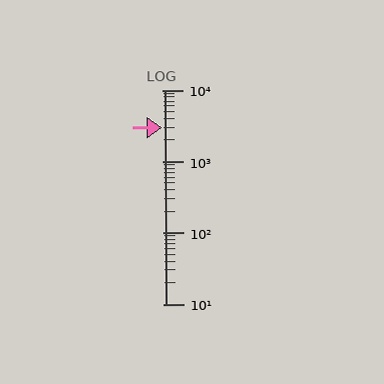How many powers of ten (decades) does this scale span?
The scale spans 3 decades, from 10 to 10000.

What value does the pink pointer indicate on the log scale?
The pointer indicates approximately 3000.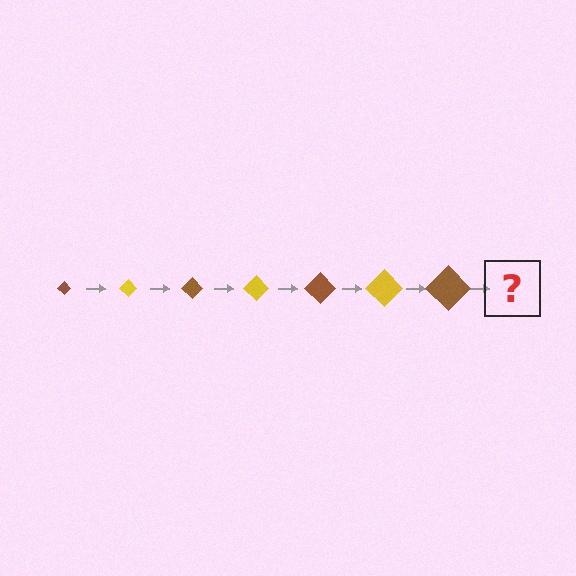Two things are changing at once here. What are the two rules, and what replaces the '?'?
The two rules are that the diamond grows larger each step and the color cycles through brown and yellow. The '?' should be a yellow diamond, larger than the previous one.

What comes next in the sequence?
The next element should be a yellow diamond, larger than the previous one.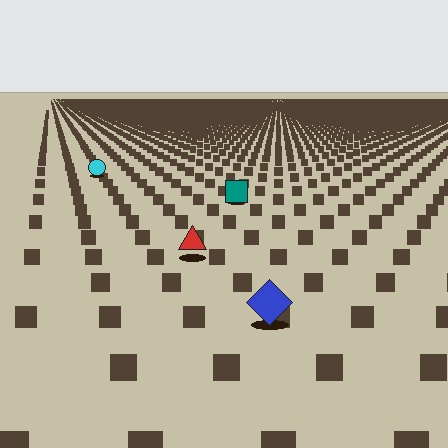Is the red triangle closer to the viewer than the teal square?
Yes. The red triangle is closer — you can tell from the texture gradient: the ground texture is coarser near it.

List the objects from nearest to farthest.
From nearest to farthest: the blue diamond, the red triangle, the teal square, the cyan circle.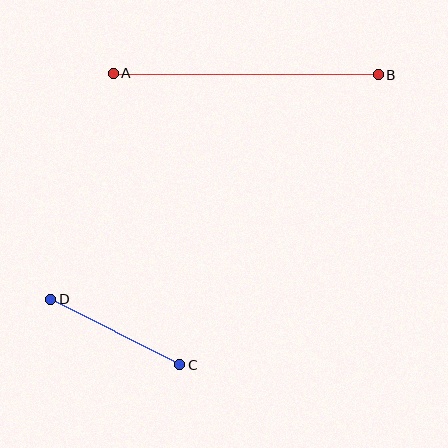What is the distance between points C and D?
The distance is approximately 145 pixels.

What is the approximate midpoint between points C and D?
The midpoint is at approximately (115, 332) pixels.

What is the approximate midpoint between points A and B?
The midpoint is at approximately (246, 74) pixels.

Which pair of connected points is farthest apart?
Points A and B are farthest apart.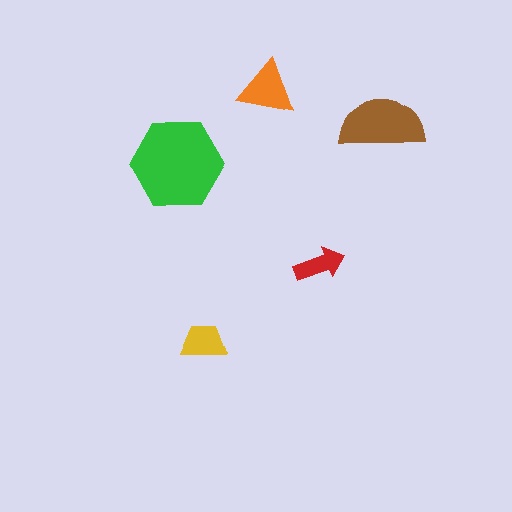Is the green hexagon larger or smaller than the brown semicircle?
Larger.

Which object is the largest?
The green hexagon.